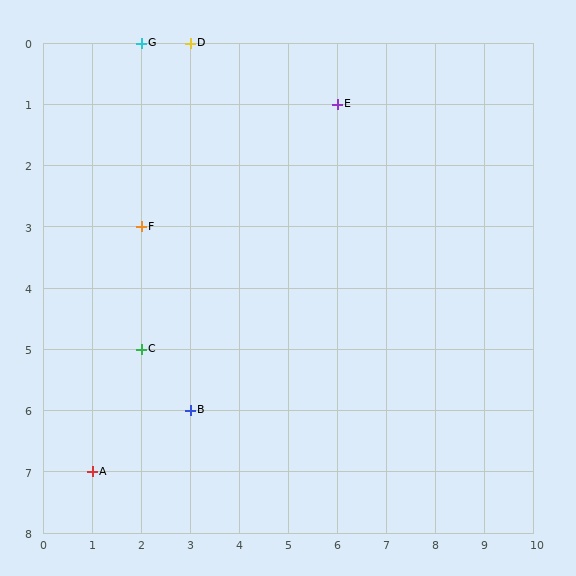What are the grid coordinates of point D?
Point D is at grid coordinates (3, 0).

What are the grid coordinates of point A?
Point A is at grid coordinates (1, 7).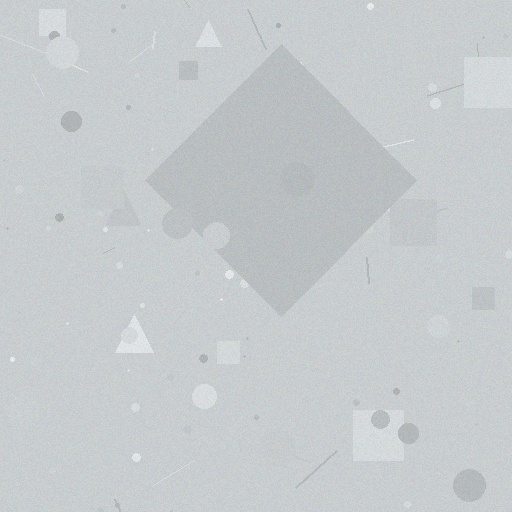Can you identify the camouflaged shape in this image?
The camouflaged shape is a diamond.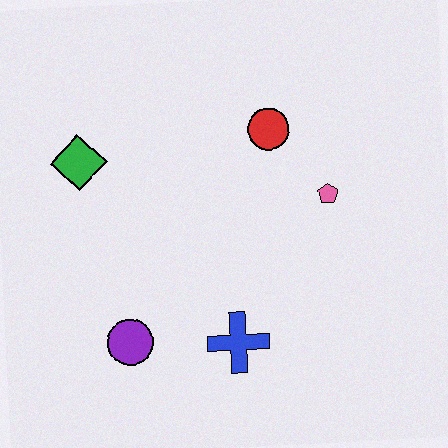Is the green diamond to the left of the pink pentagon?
Yes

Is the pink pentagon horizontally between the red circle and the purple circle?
No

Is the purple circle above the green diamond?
No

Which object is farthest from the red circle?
The purple circle is farthest from the red circle.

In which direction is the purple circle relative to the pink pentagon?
The purple circle is to the left of the pink pentagon.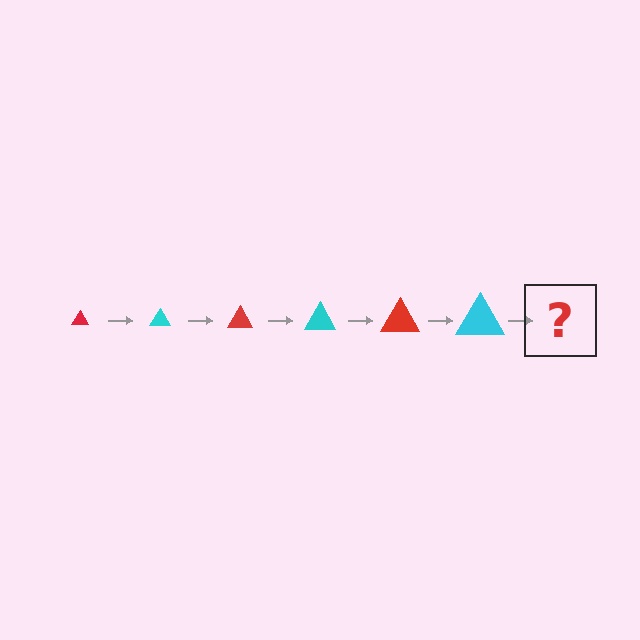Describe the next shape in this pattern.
It should be a red triangle, larger than the previous one.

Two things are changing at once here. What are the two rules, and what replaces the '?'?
The two rules are that the triangle grows larger each step and the color cycles through red and cyan. The '?' should be a red triangle, larger than the previous one.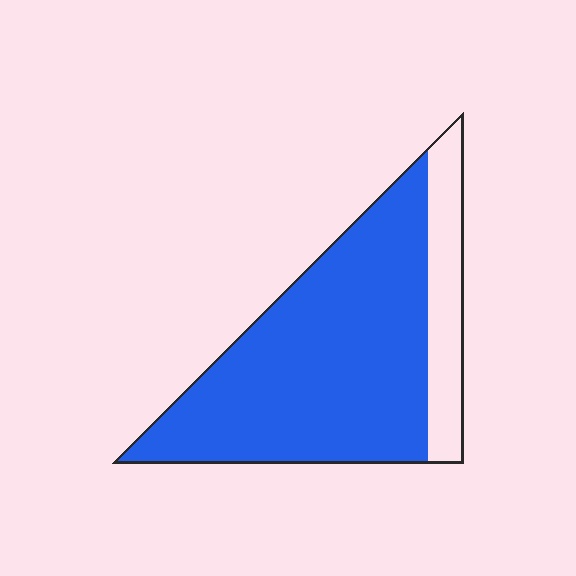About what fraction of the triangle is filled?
About four fifths (4/5).